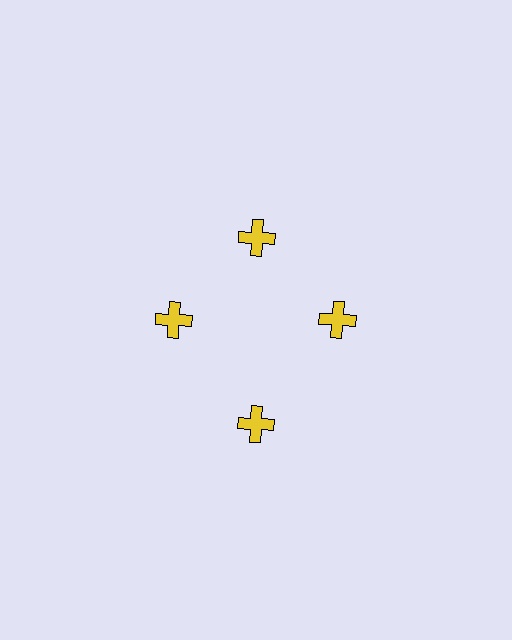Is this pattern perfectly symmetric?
No. The 4 yellow crosses are arranged in a ring, but one element near the 6 o'clock position is pushed outward from the center, breaking the 4-fold rotational symmetry.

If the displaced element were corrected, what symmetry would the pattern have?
It would have 4-fold rotational symmetry — the pattern would map onto itself every 90 degrees.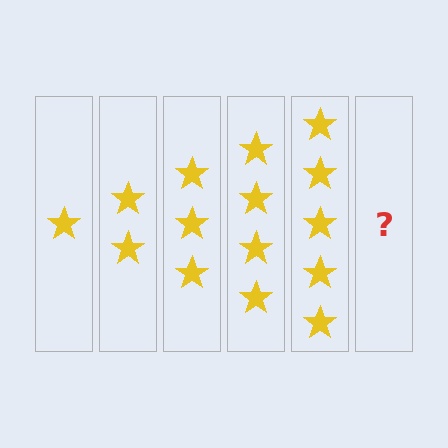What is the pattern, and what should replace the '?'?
The pattern is that each step adds one more star. The '?' should be 6 stars.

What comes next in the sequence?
The next element should be 6 stars.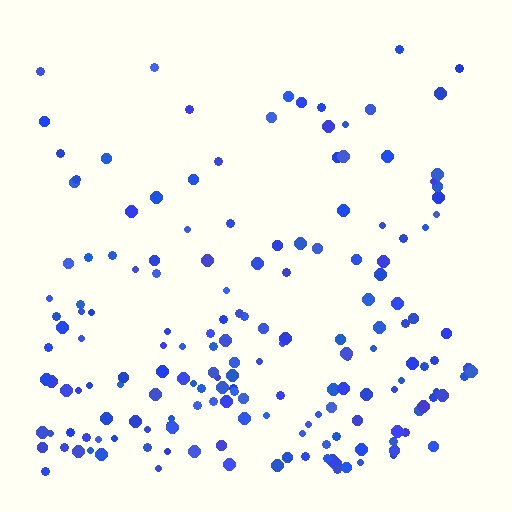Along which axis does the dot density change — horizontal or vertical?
Vertical.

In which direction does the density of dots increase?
From top to bottom, with the bottom side densest.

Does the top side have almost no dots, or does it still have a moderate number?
Still a moderate number, just noticeably fewer than the bottom.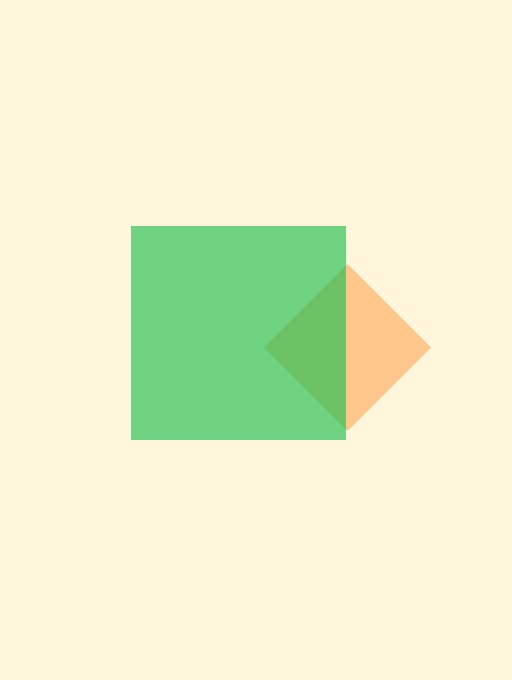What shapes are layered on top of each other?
The layered shapes are: an orange diamond, a green square.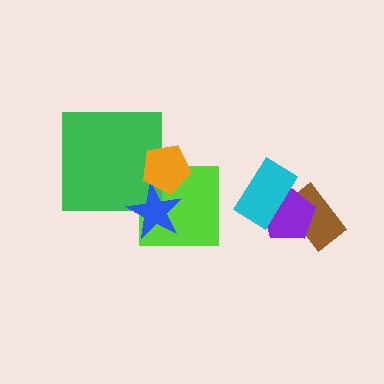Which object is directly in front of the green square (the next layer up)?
The blue star is directly in front of the green square.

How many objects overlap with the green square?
2 objects overlap with the green square.